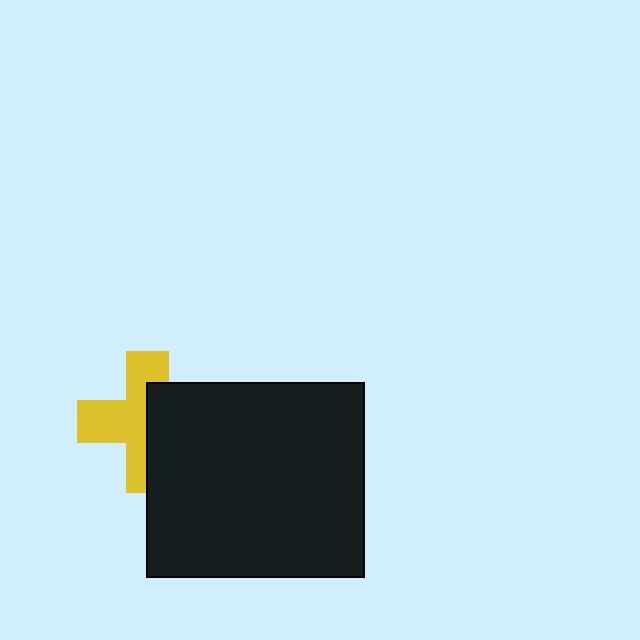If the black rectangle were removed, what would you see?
You would see the complete yellow cross.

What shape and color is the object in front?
The object in front is a black rectangle.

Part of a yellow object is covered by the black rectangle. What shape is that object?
It is a cross.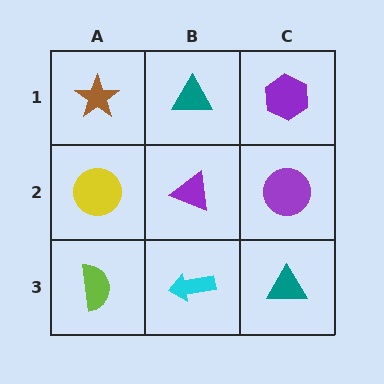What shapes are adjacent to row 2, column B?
A teal triangle (row 1, column B), a cyan arrow (row 3, column B), a yellow circle (row 2, column A), a purple circle (row 2, column C).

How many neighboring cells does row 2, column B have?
4.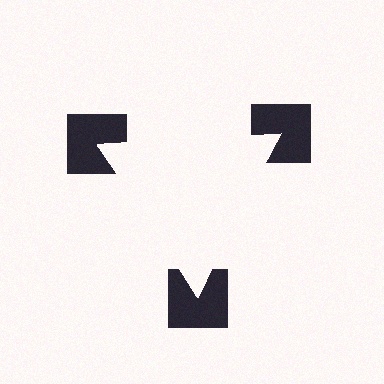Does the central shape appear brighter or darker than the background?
It typically appears slightly brighter than the background, even though no actual brightness change is drawn.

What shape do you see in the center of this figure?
An illusory triangle — its edges are inferred from the aligned wedge cuts in the notched squares, not physically drawn.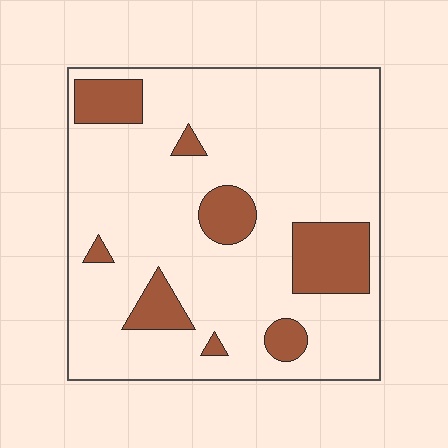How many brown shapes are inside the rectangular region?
8.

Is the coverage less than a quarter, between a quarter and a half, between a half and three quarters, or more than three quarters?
Less than a quarter.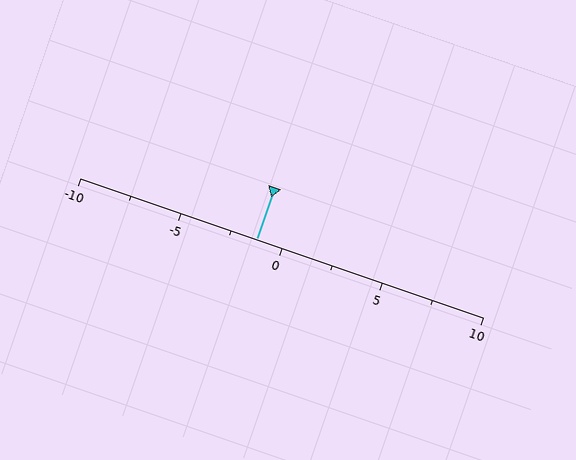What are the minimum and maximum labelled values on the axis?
The axis runs from -10 to 10.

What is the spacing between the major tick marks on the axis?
The major ticks are spaced 5 apart.